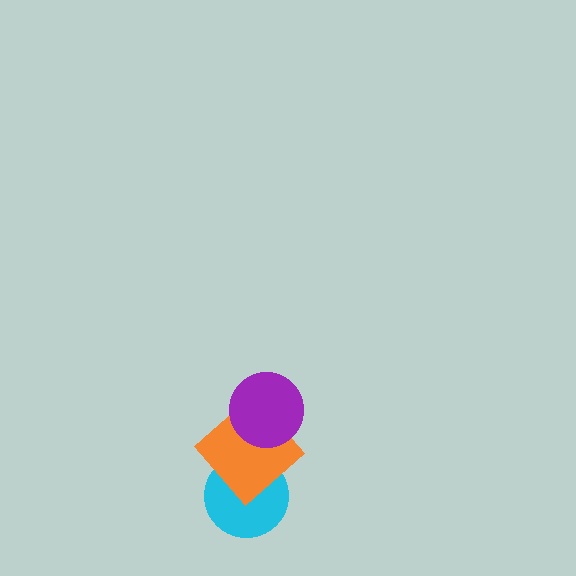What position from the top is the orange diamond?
The orange diamond is 2nd from the top.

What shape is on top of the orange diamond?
The purple circle is on top of the orange diamond.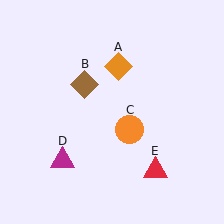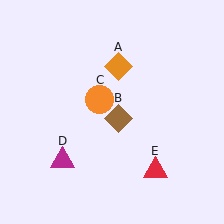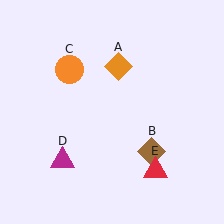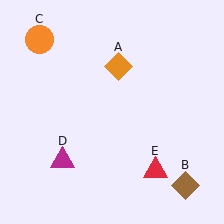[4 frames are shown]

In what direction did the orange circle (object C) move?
The orange circle (object C) moved up and to the left.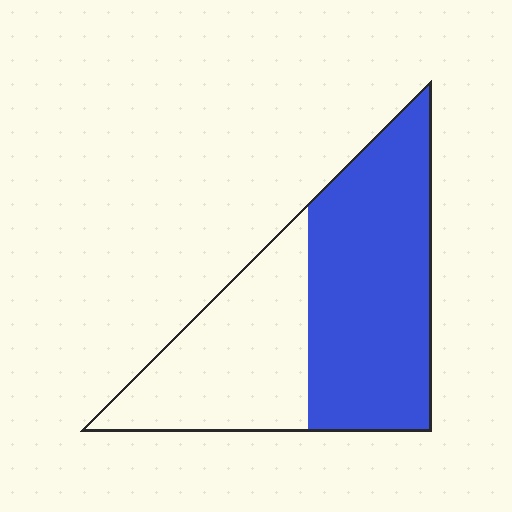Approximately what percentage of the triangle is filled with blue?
Approximately 60%.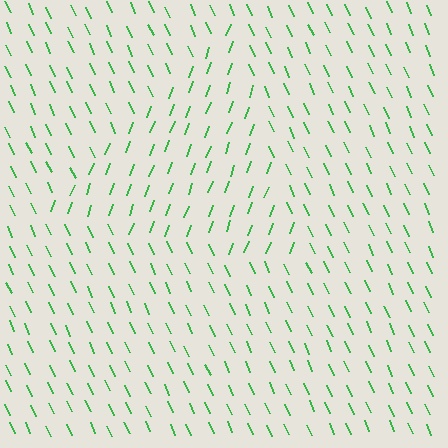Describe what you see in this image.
The image is filled with small green line segments. A triangle region in the image has lines oriented differently from the surrounding lines, creating a visible texture boundary.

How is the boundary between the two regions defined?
The boundary is defined purely by a change in line orientation (approximately 45 degrees difference). All lines are the same color and thickness.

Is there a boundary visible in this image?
Yes, there is a texture boundary formed by a change in line orientation.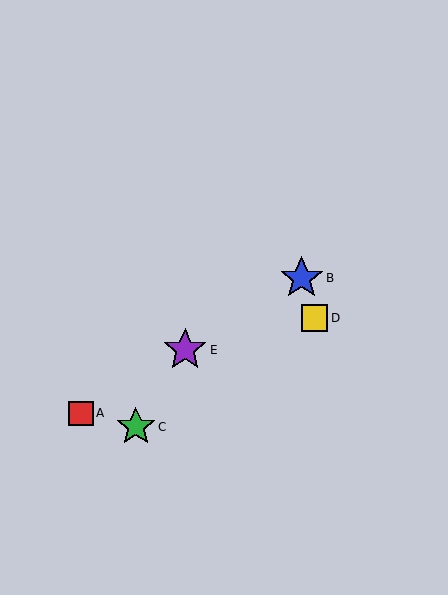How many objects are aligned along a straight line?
3 objects (A, B, E) are aligned along a straight line.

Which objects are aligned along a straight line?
Objects A, B, E are aligned along a straight line.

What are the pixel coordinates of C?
Object C is at (136, 427).